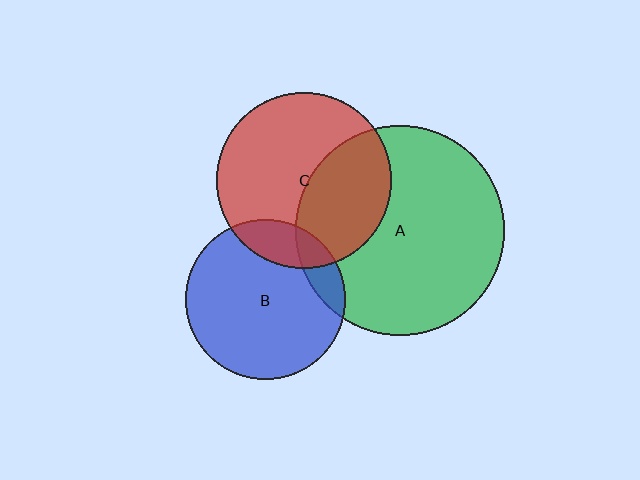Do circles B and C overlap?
Yes.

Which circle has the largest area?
Circle A (green).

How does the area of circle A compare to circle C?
Approximately 1.4 times.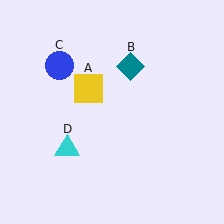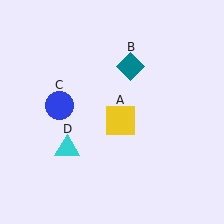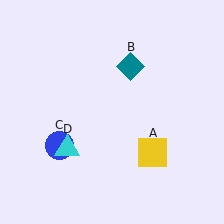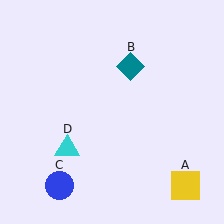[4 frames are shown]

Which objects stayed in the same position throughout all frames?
Teal diamond (object B) and cyan triangle (object D) remained stationary.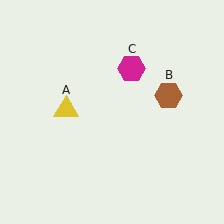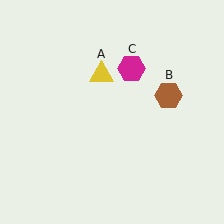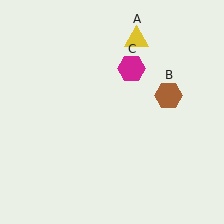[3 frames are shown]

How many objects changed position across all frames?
1 object changed position: yellow triangle (object A).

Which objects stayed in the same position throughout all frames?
Brown hexagon (object B) and magenta hexagon (object C) remained stationary.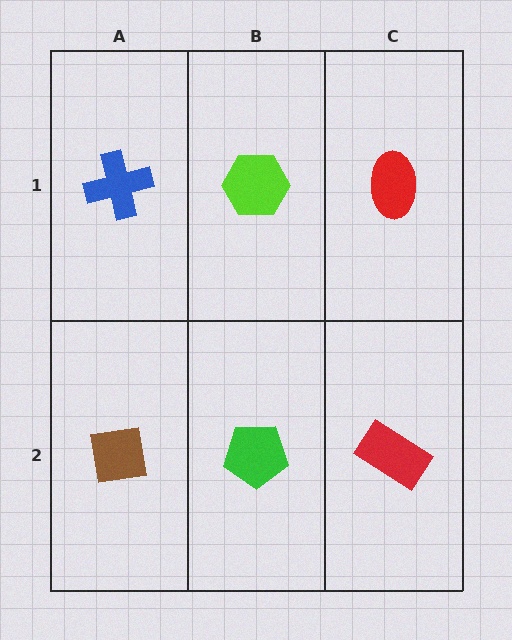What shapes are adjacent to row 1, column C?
A red rectangle (row 2, column C), a lime hexagon (row 1, column B).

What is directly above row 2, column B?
A lime hexagon.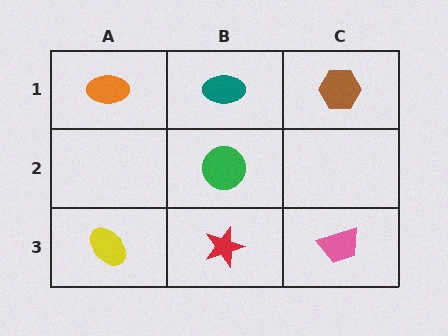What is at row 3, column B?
A red star.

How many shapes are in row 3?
3 shapes.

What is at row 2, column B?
A green circle.